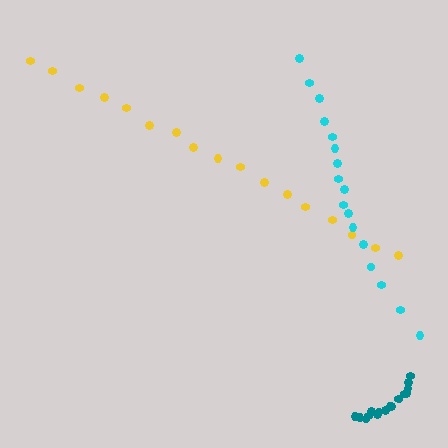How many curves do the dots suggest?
There are 3 distinct paths.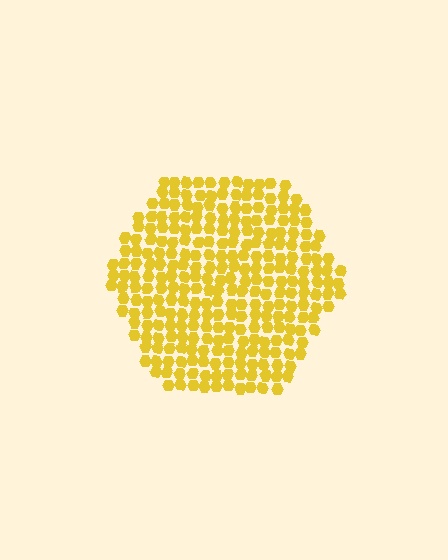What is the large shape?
The large shape is a hexagon.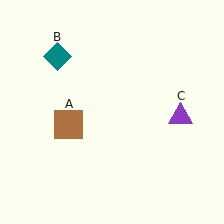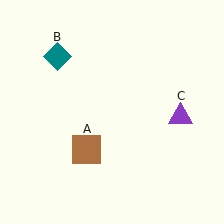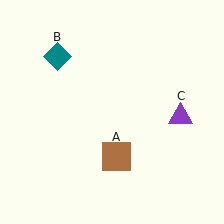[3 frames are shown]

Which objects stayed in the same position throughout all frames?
Teal diamond (object B) and purple triangle (object C) remained stationary.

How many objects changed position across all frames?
1 object changed position: brown square (object A).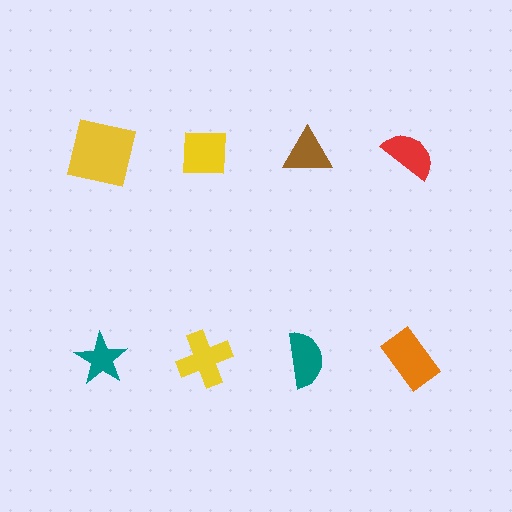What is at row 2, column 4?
An orange rectangle.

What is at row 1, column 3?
A brown triangle.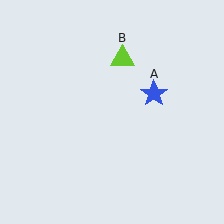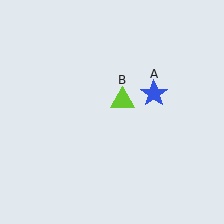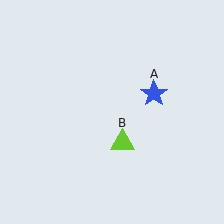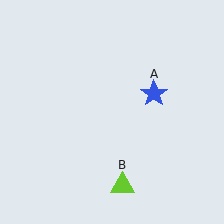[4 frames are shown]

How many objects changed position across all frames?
1 object changed position: lime triangle (object B).